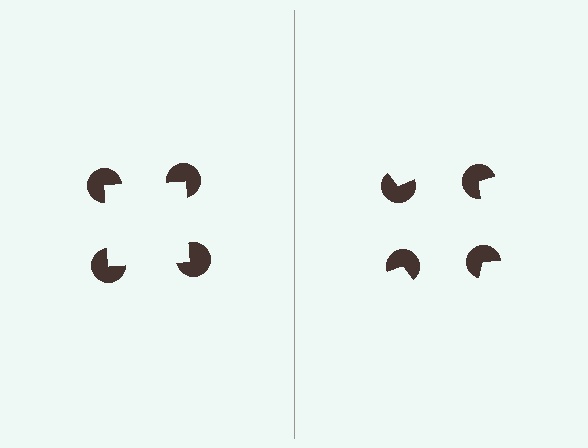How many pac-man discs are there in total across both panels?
8 — 4 on each side.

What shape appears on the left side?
An illusory square.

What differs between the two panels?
The pac-man discs are positioned identically on both sides; only the wedge orientations differ. On the left they align to a square; on the right they are misaligned.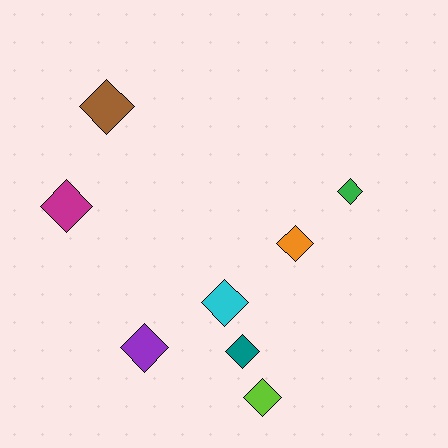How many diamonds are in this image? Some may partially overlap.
There are 8 diamonds.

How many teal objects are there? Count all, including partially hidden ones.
There is 1 teal object.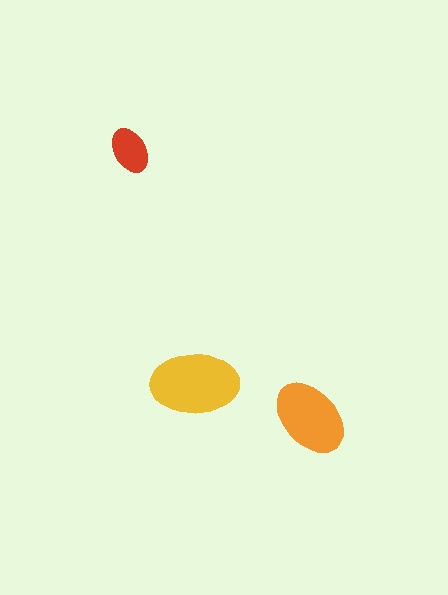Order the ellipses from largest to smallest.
the yellow one, the orange one, the red one.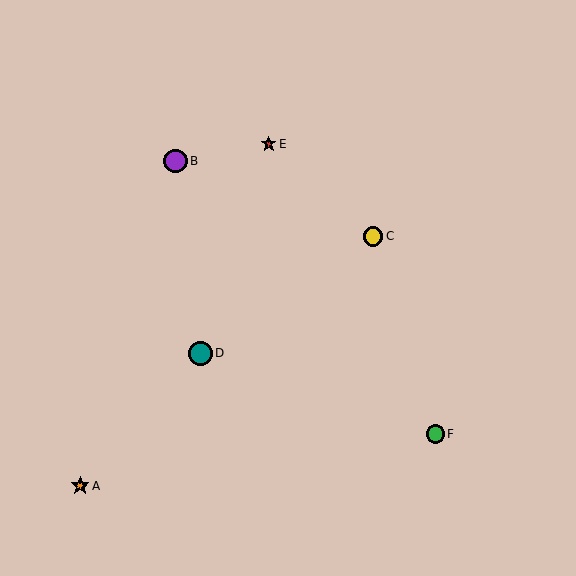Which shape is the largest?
The teal circle (labeled D) is the largest.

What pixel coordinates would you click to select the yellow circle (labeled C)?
Click at (373, 236) to select the yellow circle C.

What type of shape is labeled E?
Shape E is a red star.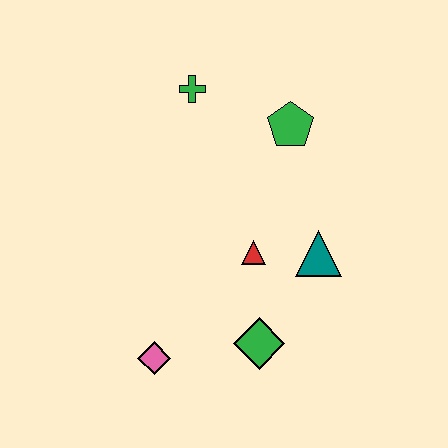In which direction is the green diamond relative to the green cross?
The green diamond is below the green cross.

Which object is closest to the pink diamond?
The green diamond is closest to the pink diamond.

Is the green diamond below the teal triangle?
Yes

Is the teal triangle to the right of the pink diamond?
Yes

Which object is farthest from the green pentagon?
The pink diamond is farthest from the green pentagon.